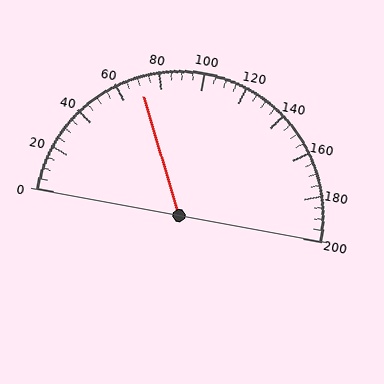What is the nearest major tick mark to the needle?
The nearest major tick mark is 80.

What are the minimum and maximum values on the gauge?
The gauge ranges from 0 to 200.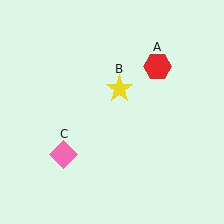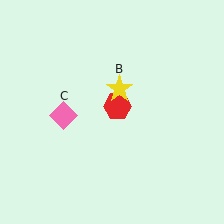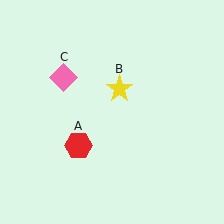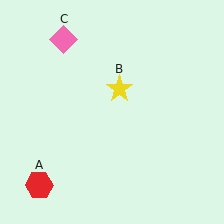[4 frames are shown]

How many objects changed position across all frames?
2 objects changed position: red hexagon (object A), pink diamond (object C).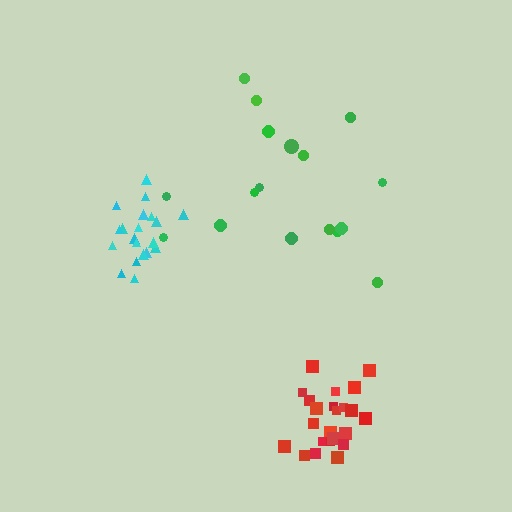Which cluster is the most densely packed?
Red.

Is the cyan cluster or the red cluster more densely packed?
Red.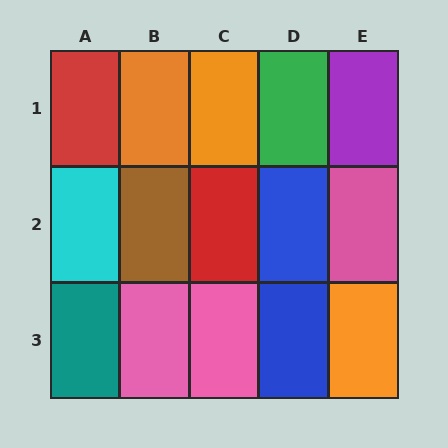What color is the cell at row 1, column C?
Orange.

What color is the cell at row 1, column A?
Red.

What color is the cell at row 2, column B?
Brown.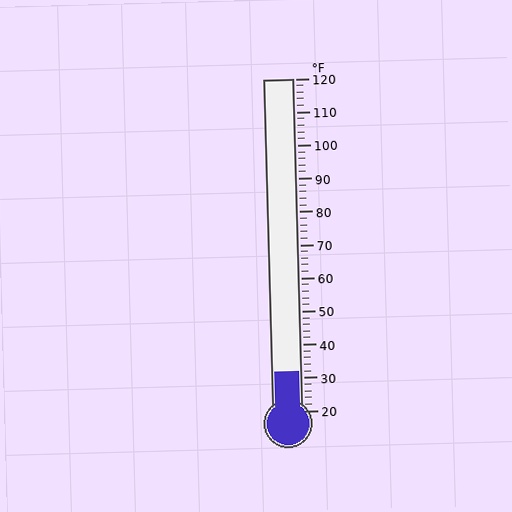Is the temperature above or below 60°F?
The temperature is below 60°F.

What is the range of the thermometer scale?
The thermometer scale ranges from 20°F to 120°F.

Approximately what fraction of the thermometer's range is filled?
The thermometer is filled to approximately 10% of its range.